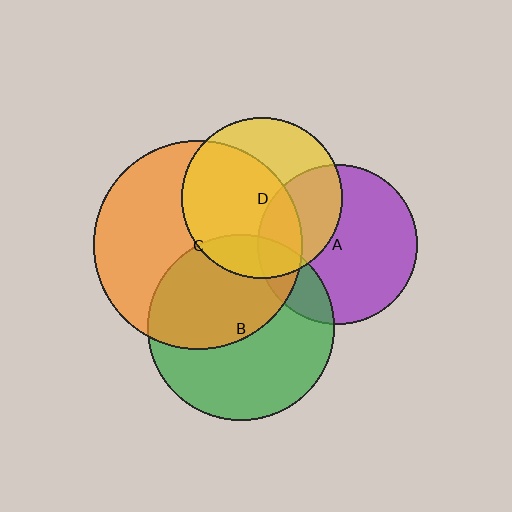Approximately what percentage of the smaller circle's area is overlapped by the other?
Approximately 15%.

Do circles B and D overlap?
Yes.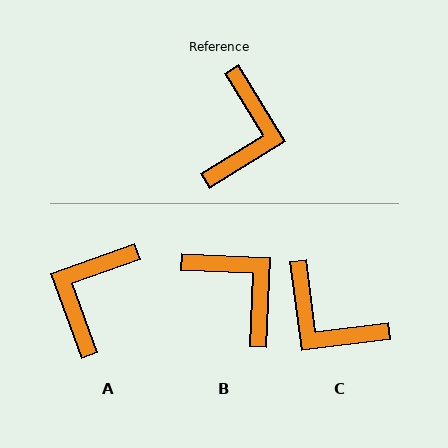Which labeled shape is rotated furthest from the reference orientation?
A, about 168 degrees away.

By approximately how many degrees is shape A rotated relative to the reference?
Approximately 168 degrees counter-clockwise.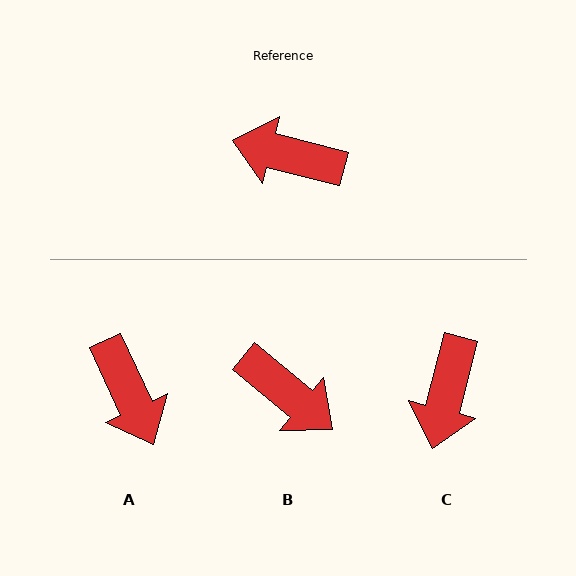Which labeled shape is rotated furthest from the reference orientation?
B, about 155 degrees away.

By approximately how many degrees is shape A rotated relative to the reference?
Approximately 129 degrees counter-clockwise.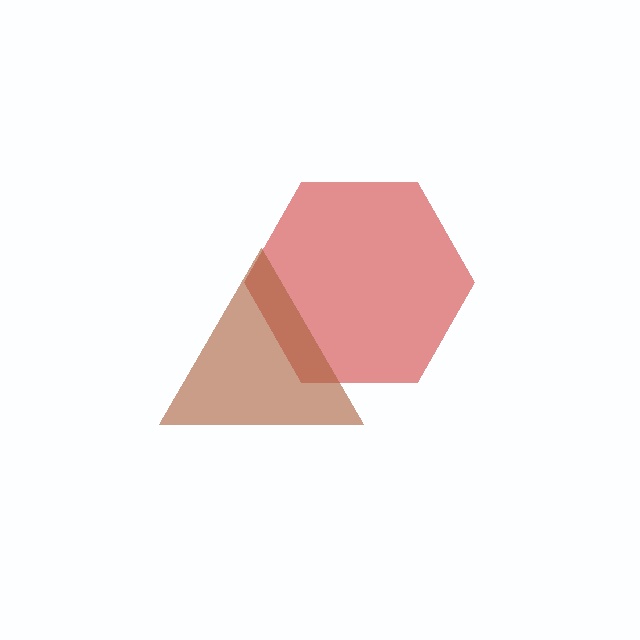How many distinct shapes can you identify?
There are 2 distinct shapes: a red hexagon, a brown triangle.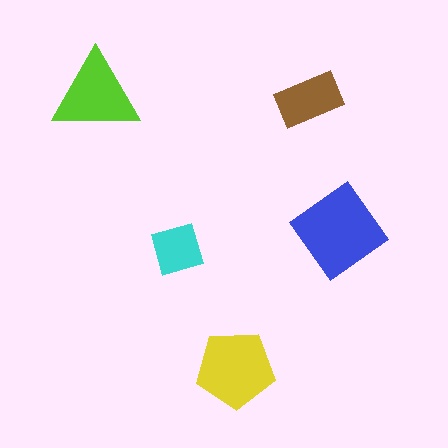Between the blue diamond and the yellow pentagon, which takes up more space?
The blue diamond.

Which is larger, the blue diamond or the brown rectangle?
The blue diamond.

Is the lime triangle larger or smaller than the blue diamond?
Smaller.